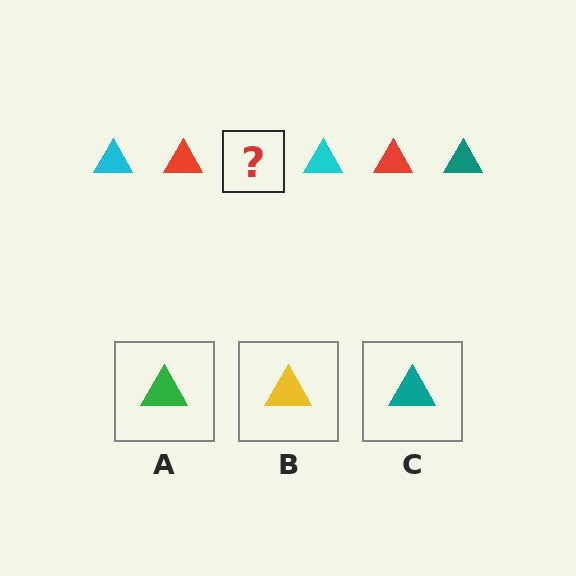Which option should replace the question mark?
Option C.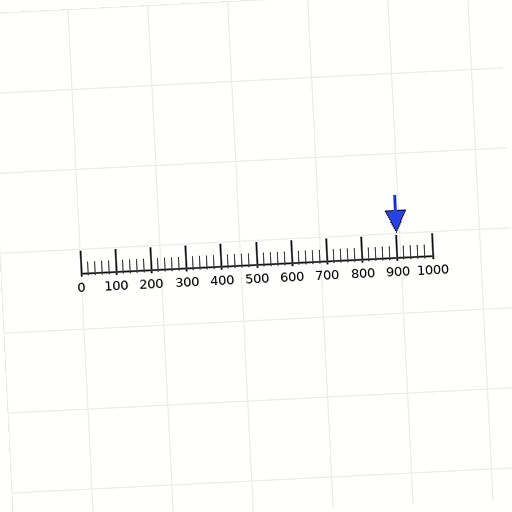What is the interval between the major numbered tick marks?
The major tick marks are spaced 100 units apart.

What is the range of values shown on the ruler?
The ruler shows values from 0 to 1000.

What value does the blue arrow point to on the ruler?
The blue arrow points to approximately 901.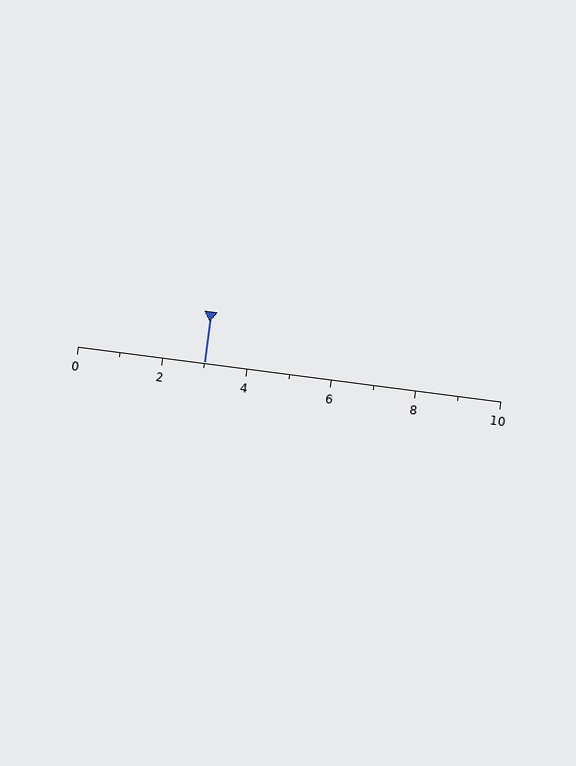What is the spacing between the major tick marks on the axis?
The major ticks are spaced 2 apart.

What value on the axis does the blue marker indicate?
The marker indicates approximately 3.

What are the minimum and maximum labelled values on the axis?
The axis runs from 0 to 10.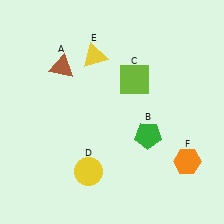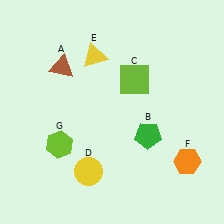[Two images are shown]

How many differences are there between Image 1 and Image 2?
There is 1 difference between the two images.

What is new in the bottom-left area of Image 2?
A lime hexagon (G) was added in the bottom-left area of Image 2.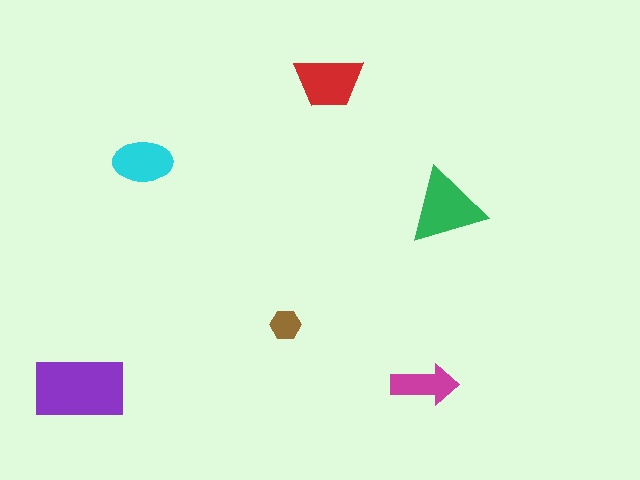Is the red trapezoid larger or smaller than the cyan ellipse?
Larger.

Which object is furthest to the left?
The purple rectangle is leftmost.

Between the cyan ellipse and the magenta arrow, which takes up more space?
The cyan ellipse.